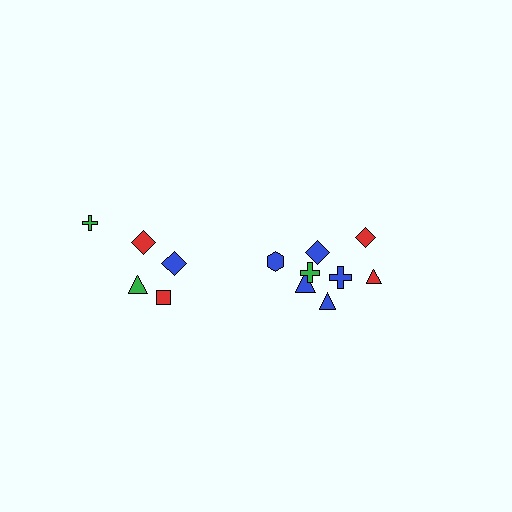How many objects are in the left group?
There are 5 objects.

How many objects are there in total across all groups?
There are 13 objects.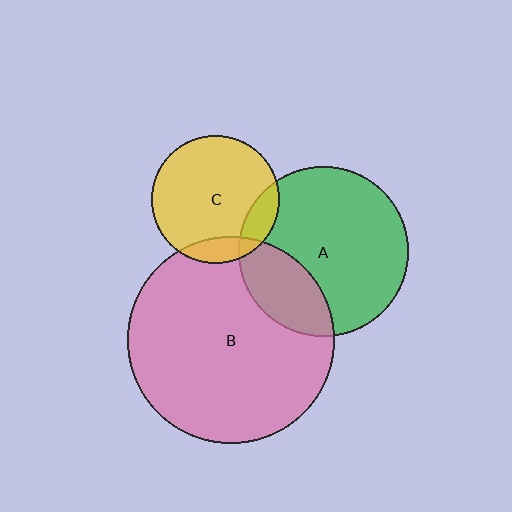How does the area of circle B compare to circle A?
Approximately 1.5 times.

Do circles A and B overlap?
Yes.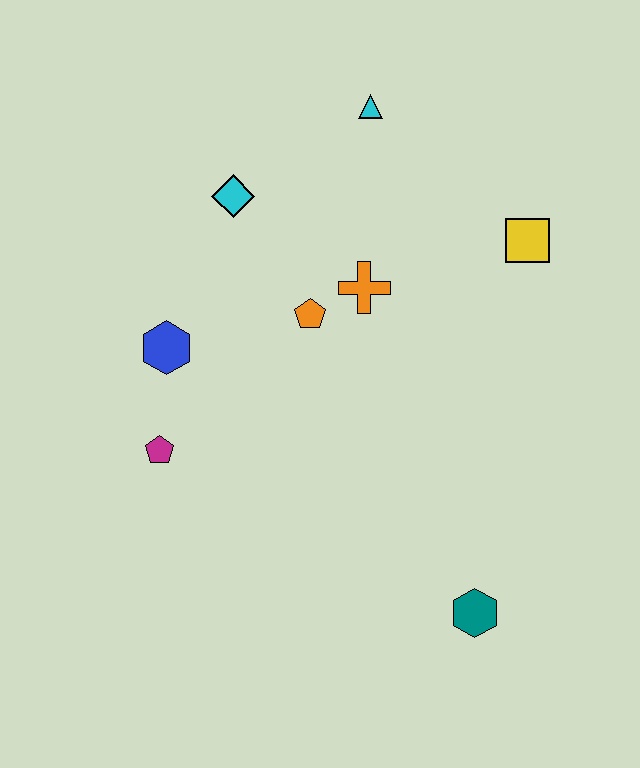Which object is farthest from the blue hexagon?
The teal hexagon is farthest from the blue hexagon.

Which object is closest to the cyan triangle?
The cyan diamond is closest to the cyan triangle.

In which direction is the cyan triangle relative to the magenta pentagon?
The cyan triangle is above the magenta pentagon.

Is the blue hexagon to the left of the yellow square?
Yes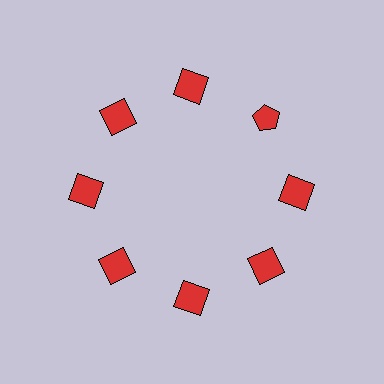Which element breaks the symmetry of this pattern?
The red pentagon at roughly the 2 o'clock position breaks the symmetry. All other shapes are red squares.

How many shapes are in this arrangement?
There are 8 shapes arranged in a ring pattern.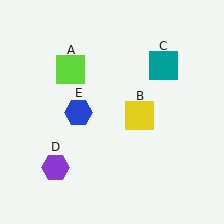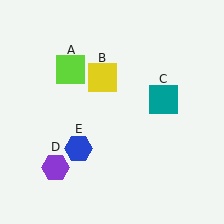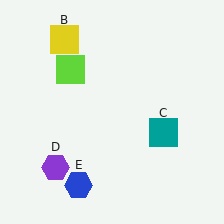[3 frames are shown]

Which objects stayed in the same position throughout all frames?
Lime square (object A) and purple hexagon (object D) remained stationary.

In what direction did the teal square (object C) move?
The teal square (object C) moved down.